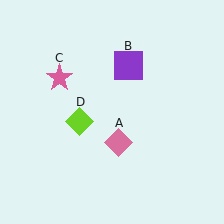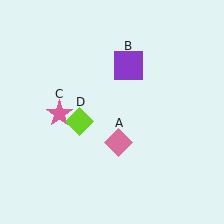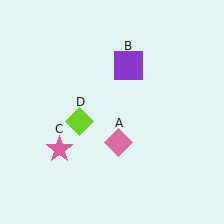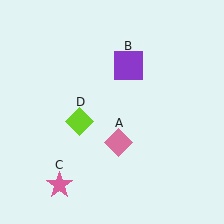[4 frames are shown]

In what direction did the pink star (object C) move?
The pink star (object C) moved down.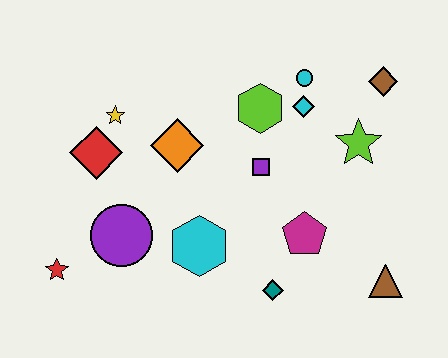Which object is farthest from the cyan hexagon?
The brown diamond is farthest from the cyan hexagon.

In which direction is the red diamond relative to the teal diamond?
The red diamond is to the left of the teal diamond.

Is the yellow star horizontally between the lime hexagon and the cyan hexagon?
No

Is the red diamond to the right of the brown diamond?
No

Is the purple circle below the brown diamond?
Yes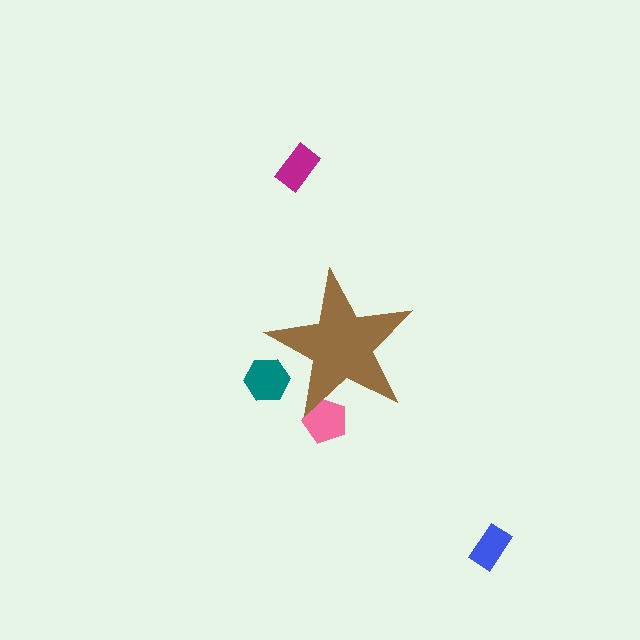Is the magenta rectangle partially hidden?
No, the magenta rectangle is fully visible.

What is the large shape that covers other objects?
A brown star.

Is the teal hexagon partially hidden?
Yes, the teal hexagon is partially hidden behind the brown star.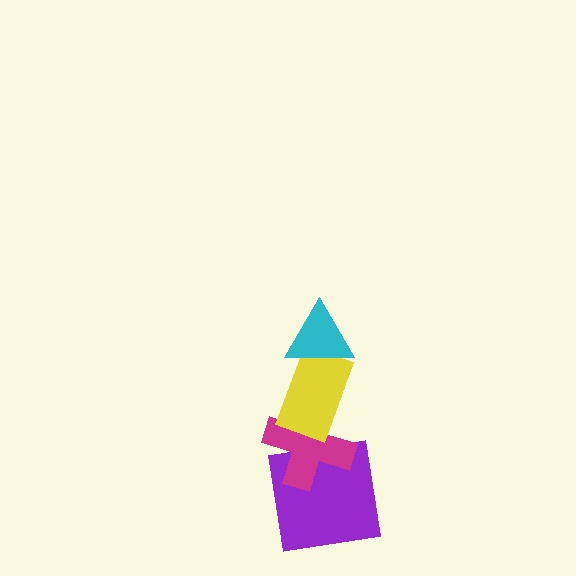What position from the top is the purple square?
The purple square is 4th from the top.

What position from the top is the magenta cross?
The magenta cross is 3rd from the top.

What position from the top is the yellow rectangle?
The yellow rectangle is 2nd from the top.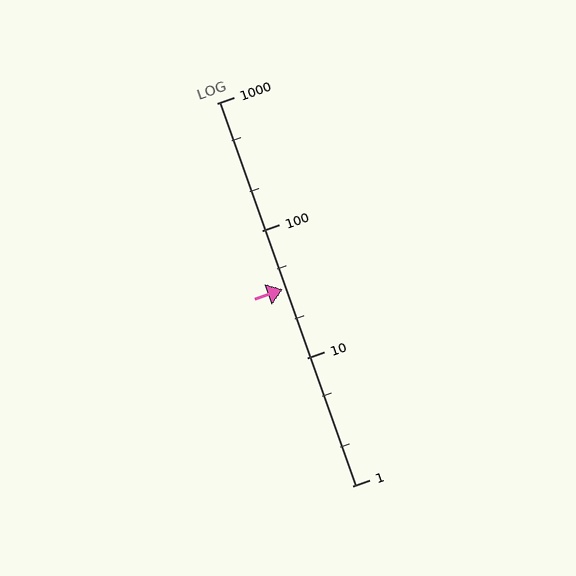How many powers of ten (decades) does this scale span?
The scale spans 3 decades, from 1 to 1000.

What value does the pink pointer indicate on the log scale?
The pointer indicates approximately 35.